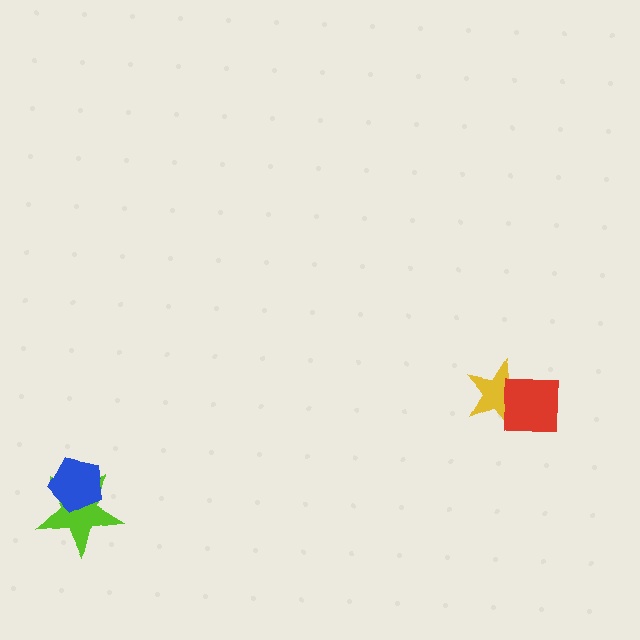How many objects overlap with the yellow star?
1 object overlaps with the yellow star.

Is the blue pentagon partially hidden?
No, no other shape covers it.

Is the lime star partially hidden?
Yes, it is partially covered by another shape.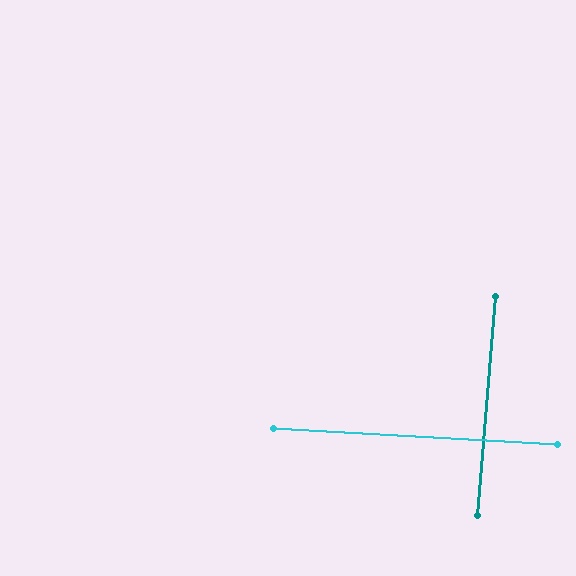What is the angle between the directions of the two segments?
Approximately 88 degrees.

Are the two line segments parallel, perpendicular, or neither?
Perpendicular — they meet at approximately 88°.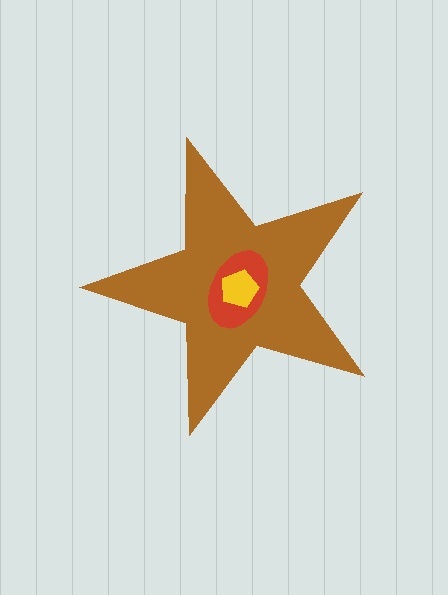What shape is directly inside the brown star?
The red ellipse.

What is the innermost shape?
The yellow pentagon.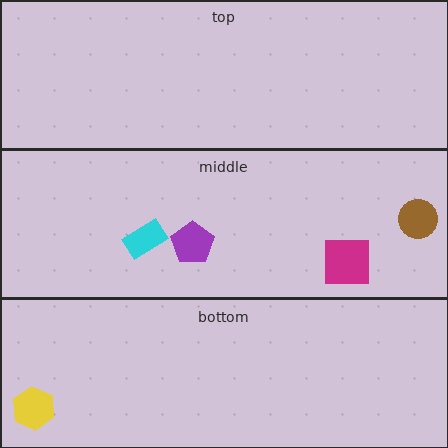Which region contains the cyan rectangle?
The middle region.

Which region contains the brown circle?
The middle region.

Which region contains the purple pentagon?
The middle region.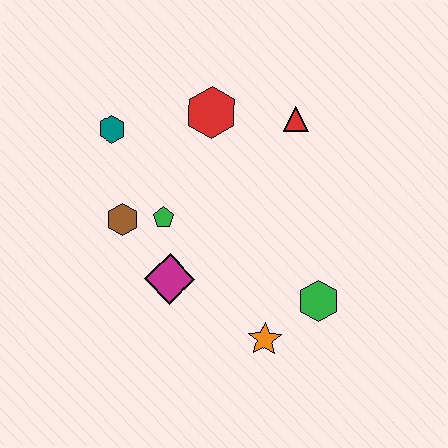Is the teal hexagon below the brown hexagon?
No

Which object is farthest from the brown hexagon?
The green hexagon is farthest from the brown hexagon.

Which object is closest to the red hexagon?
The red triangle is closest to the red hexagon.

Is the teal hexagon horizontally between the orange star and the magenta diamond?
No